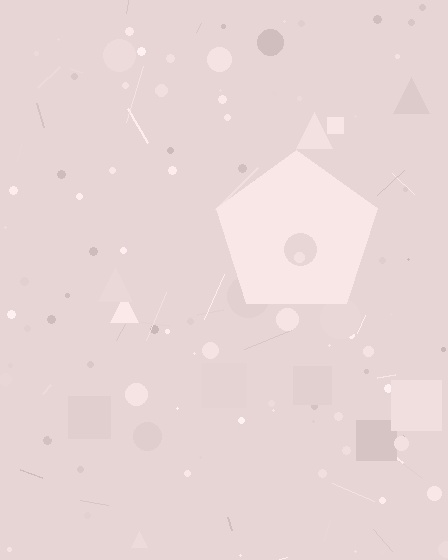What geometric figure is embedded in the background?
A pentagon is embedded in the background.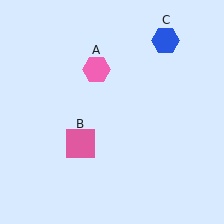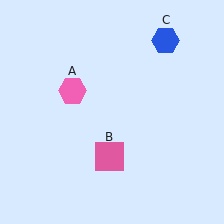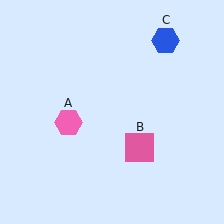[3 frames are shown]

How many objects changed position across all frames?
2 objects changed position: pink hexagon (object A), pink square (object B).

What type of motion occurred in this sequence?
The pink hexagon (object A), pink square (object B) rotated counterclockwise around the center of the scene.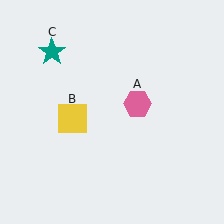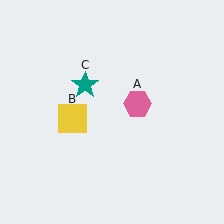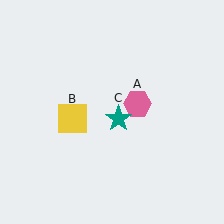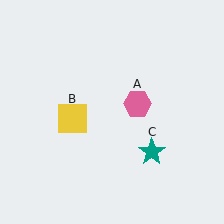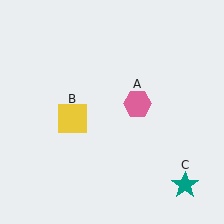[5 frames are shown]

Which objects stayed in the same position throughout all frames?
Pink hexagon (object A) and yellow square (object B) remained stationary.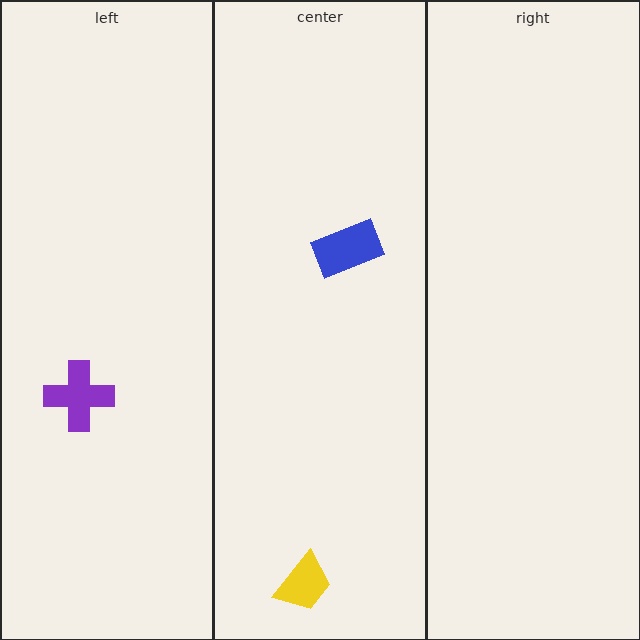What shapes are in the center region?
The yellow trapezoid, the blue rectangle.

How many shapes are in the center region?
2.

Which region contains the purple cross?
The left region.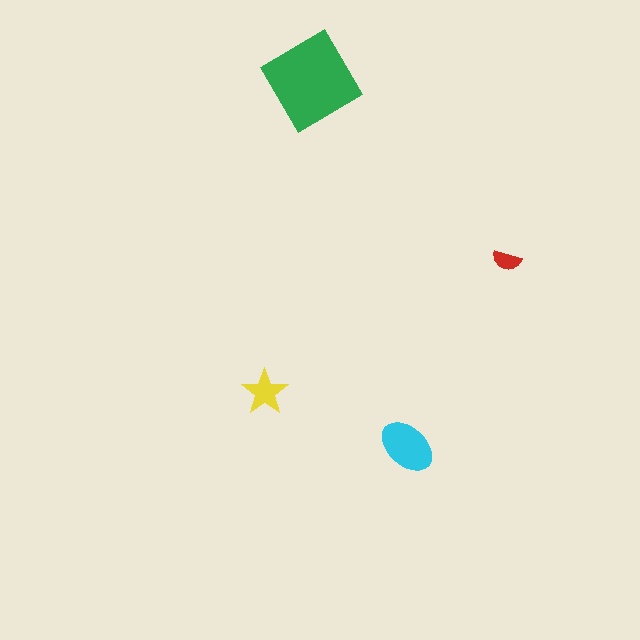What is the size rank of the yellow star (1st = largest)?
3rd.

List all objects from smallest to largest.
The red semicircle, the yellow star, the cyan ellipse, the green diamond.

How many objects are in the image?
There are 4 objects in the image.